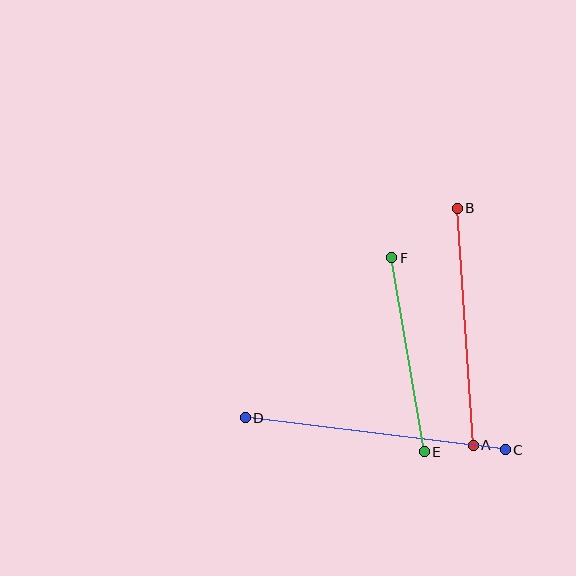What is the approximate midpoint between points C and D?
The midpoint is at approximately (375, 434) pixels.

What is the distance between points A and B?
The distance is approximately 238 pixels.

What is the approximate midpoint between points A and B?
The midpoint is at approximately (465, 327) pixels.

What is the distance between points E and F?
The distance is approximately 196 pixels.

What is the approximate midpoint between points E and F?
The midpoint is at approximately (408, 355) pixels.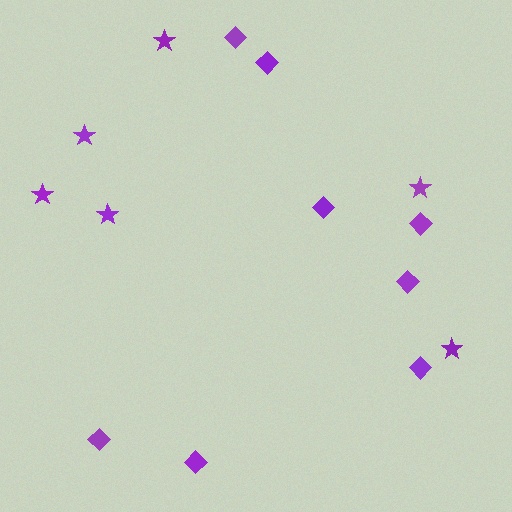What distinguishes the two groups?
There are 2 groups: one group of diamonds (8) and one group of stars (6).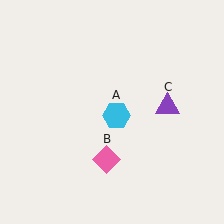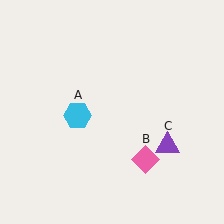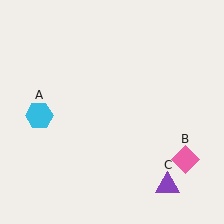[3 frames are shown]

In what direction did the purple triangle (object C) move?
The purple triangle (object C) moved down.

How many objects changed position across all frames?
3 objects changed position: cyan hexagon (object A), pink diamond (object B), purple triangle (object C).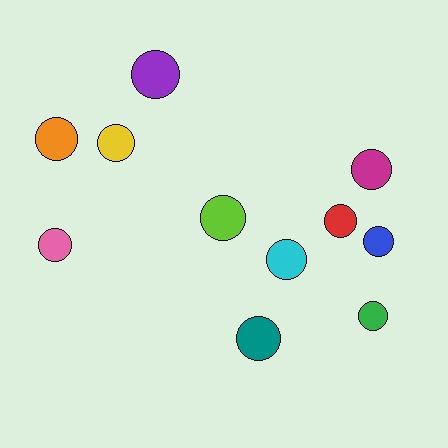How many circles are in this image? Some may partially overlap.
There are 11 circles.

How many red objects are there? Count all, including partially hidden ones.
There is 1 red object.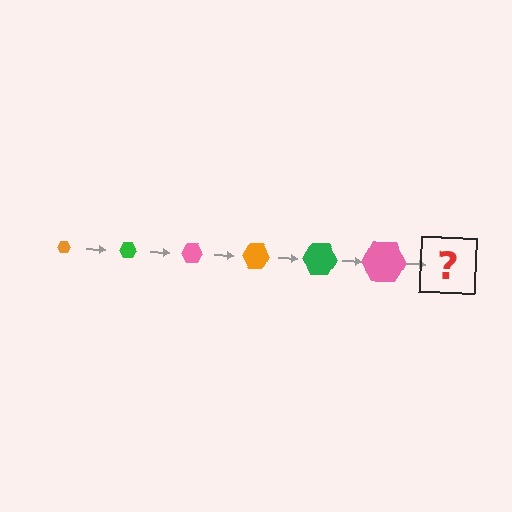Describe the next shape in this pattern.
It should be an orange hexagon, larger than the previous one.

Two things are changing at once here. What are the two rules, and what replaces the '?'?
The two rules are that the hexagon grows larger each step and the color cycles through orange, green, and pink. The '?' should be an orange hexagon, larger than the previous one.